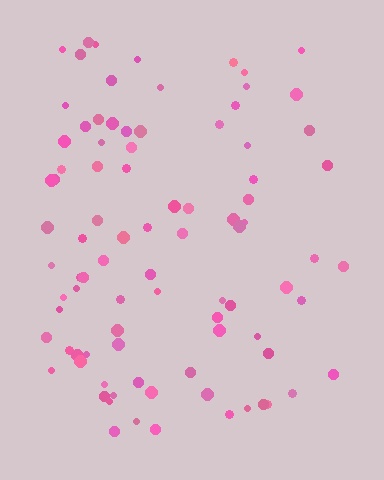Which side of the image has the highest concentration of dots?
The left.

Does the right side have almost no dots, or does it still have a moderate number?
Still a moderate number, just noticeably fewer than the left.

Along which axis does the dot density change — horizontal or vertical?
Horizontal.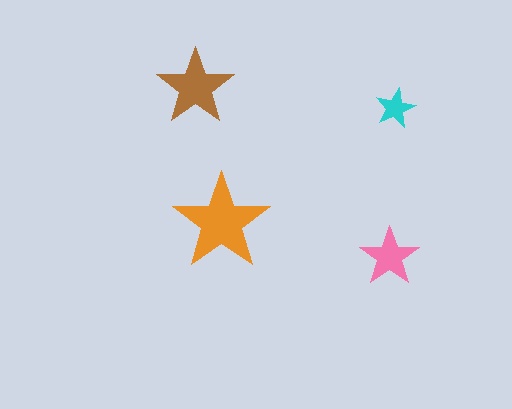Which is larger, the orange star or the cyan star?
The orange one.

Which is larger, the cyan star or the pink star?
The pink one.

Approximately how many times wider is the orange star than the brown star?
About 1.5 times wider.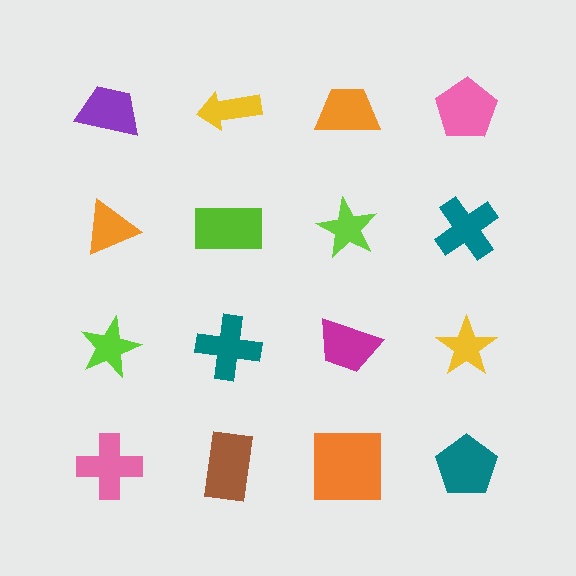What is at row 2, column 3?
A lime star.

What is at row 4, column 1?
A pink cross.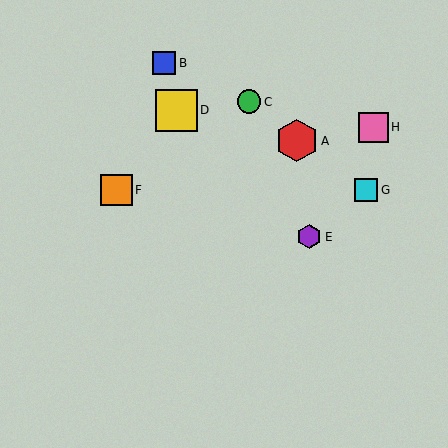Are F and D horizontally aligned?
No, F is at y≈190 and D is at y≈110.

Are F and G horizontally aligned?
Yes, both are at y≈190.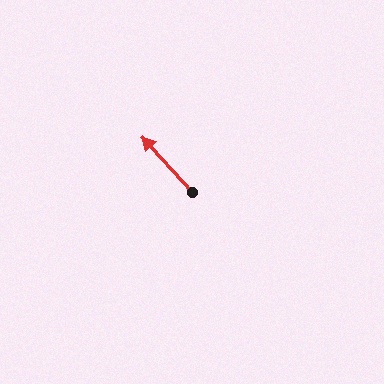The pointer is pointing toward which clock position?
Roughly 11 o'clock.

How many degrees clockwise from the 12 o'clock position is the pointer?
Approximately 318 degrees.